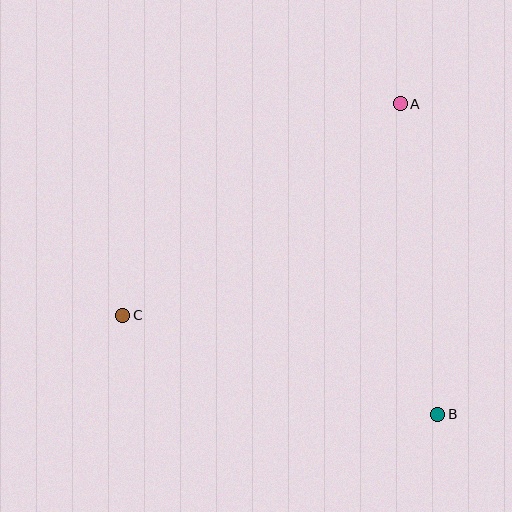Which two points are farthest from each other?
Points A and C are farthest from each other.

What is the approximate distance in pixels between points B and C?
The distance between B and C is approximately 330 pixels.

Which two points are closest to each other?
Points A and B are closest to each other.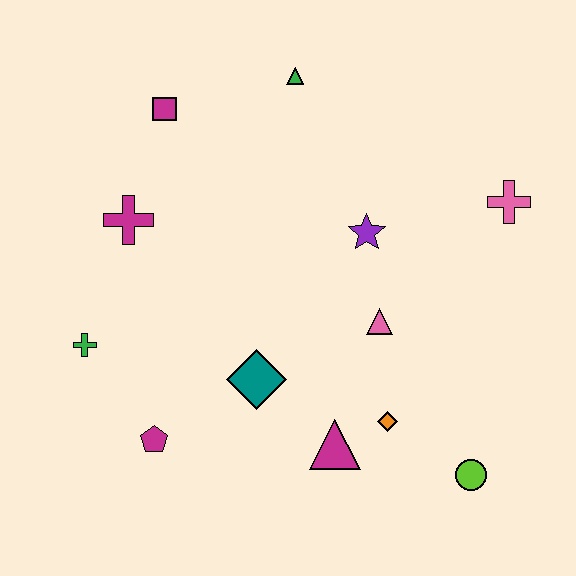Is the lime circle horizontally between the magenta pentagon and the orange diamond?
No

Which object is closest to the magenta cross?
The magenta square is closest to the magenta cross.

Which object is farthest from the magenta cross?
The lime circle is farthest from the magenta cross.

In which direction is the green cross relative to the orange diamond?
The green cross is to the left of the orange diamond.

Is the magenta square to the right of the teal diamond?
No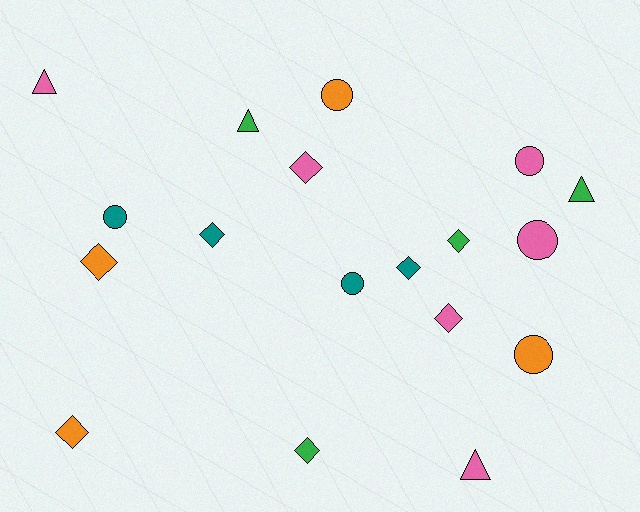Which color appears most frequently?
Pink, with 6 objects.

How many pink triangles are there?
There are 2 pink triangles.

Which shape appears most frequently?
Diamond, with 8 objects.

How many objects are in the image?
There are 18 objects.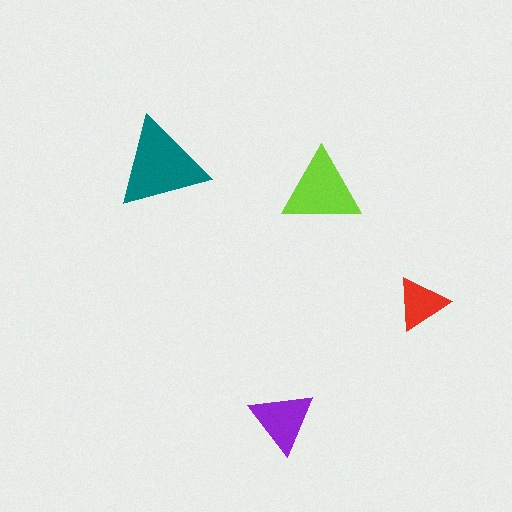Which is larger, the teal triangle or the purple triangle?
The teal one.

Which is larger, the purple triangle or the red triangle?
The purple one.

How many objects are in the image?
There are 4 objects in the image.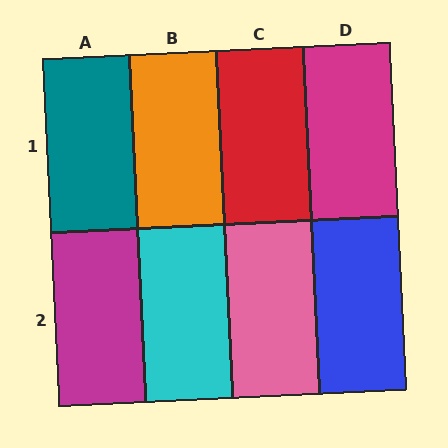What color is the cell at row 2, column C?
Pink.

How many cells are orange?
1 cell is orange.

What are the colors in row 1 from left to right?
Teal, orange, red, magenta.